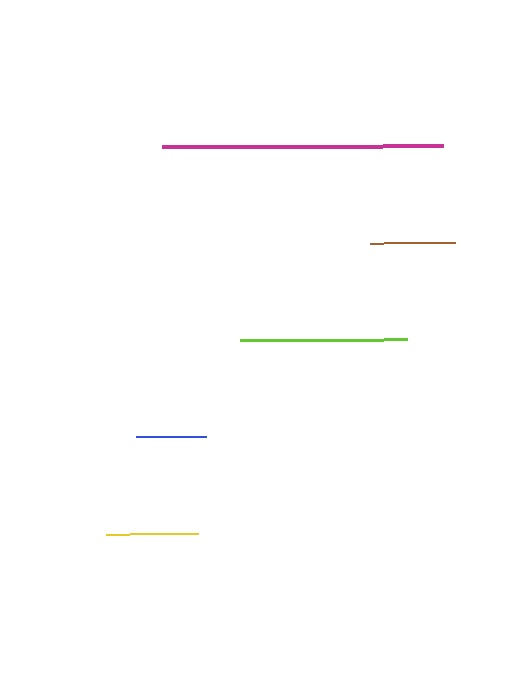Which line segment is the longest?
The magenta line is the longest at approximately 281 pixels.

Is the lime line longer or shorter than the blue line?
The lime line is longer than the blue line.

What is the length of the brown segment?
The brown segment is approximately 85 pixels long.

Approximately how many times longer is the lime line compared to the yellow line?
The lime line is approximately 1.8 times the length of the yellow line.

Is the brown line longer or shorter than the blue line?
The brown line is longer than the blue line.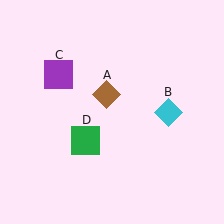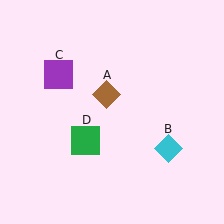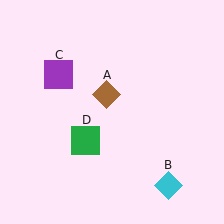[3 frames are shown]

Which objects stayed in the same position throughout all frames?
Brown diamond (object A) and purple square (object C) and green square (object D) remained stationary.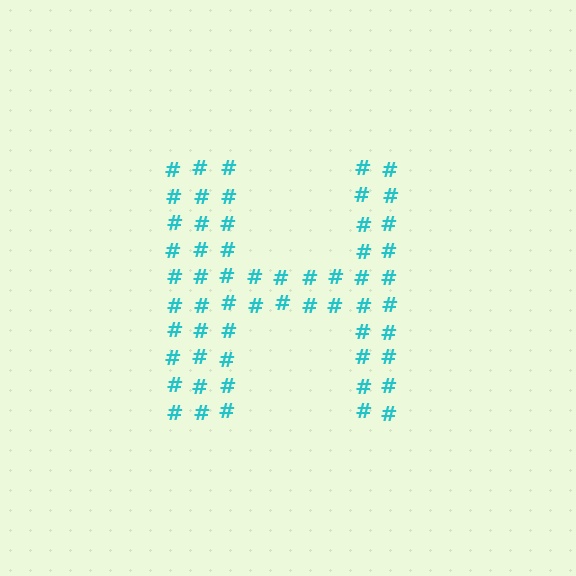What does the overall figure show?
The overall figure shows the letter H.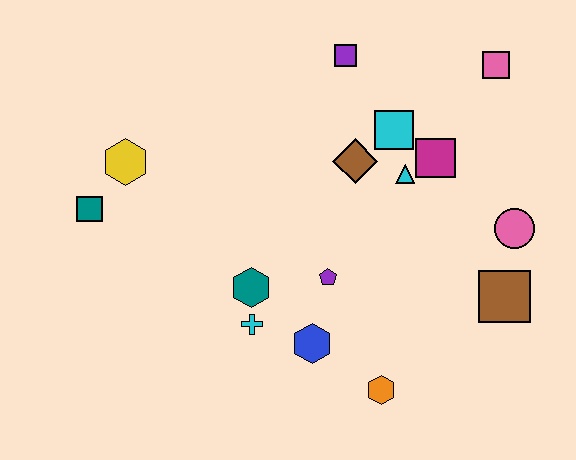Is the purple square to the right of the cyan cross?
Yes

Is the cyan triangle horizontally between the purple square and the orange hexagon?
No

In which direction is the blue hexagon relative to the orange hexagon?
The blue hexagon is to the left of the orange hexagon.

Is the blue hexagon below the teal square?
Yes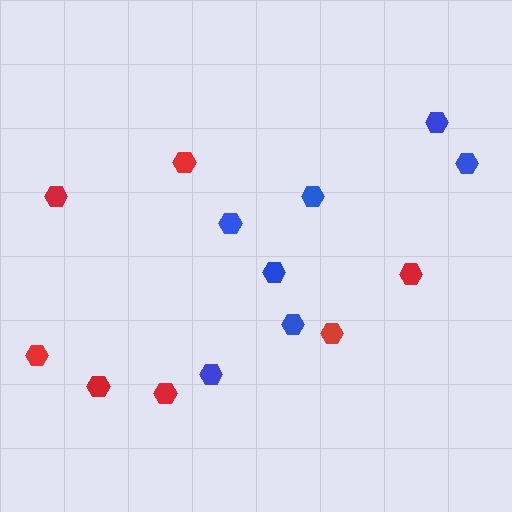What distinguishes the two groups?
There are 2 groups: one group of blue hexagons (7) and one group of red hexagons (7).